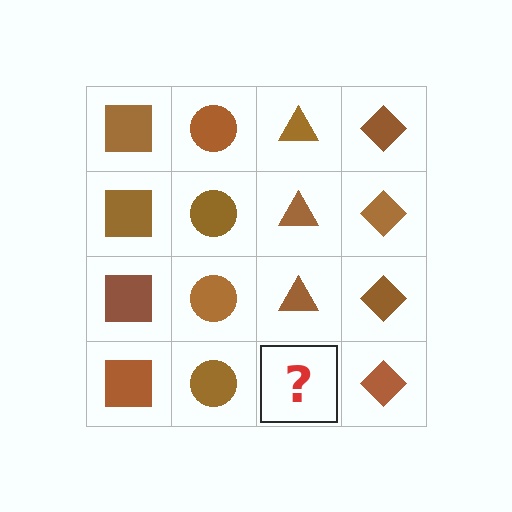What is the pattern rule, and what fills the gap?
The rule is that each column has a consistent shape. The gap should be filled with a brown triangle.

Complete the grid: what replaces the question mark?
The question mark should be replaced with a brown triangle.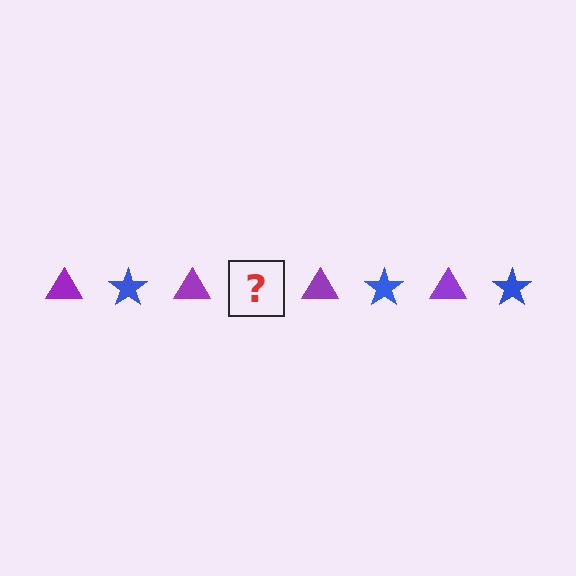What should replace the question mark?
The question mark should be replaced with a blue star.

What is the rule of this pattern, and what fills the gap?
The rule is that the pattern alternates between purple triangle and blue star. The gap should be filled with a blue star.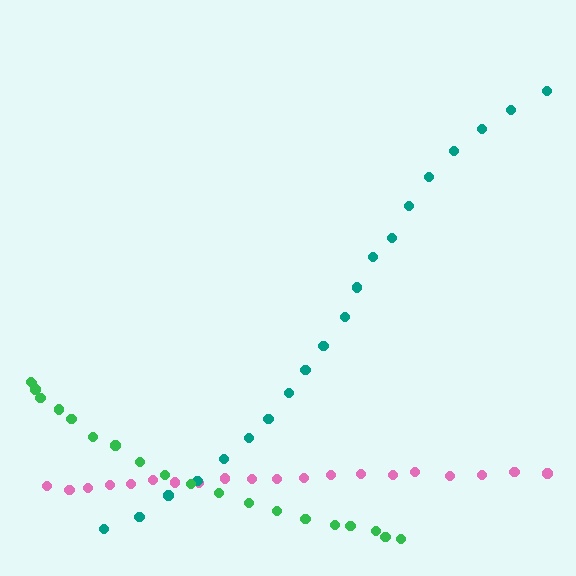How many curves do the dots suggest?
There are 3 distinct paths.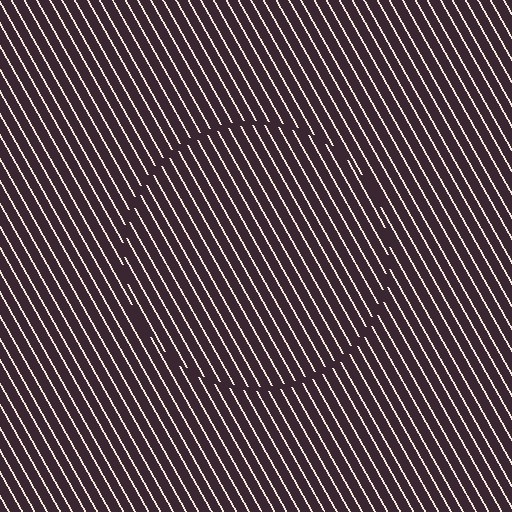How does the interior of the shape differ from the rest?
The interior of the shape contains the same grating, shifted by half a period — the contour is defined by the phase discontinuity where line-ends from the inner and outer gratings abut.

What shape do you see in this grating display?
An illusory circle. The interior of the shape contains the same grating, shifted by half a period — the contour is defined by the phase discontinuity where line-ends from the inner and outer gratings abut.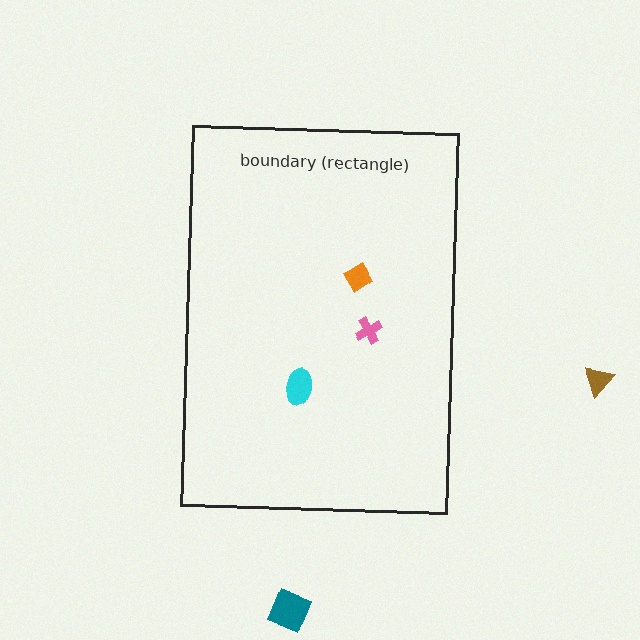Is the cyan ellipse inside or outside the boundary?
Inside.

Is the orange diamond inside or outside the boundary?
Inside.